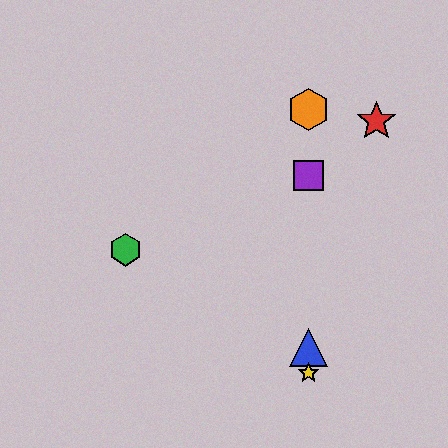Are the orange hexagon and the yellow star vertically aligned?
Yes, both are at x≈308.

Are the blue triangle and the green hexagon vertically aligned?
No, the blue triangle is at x≈308 and the green hexagon is at x≈125.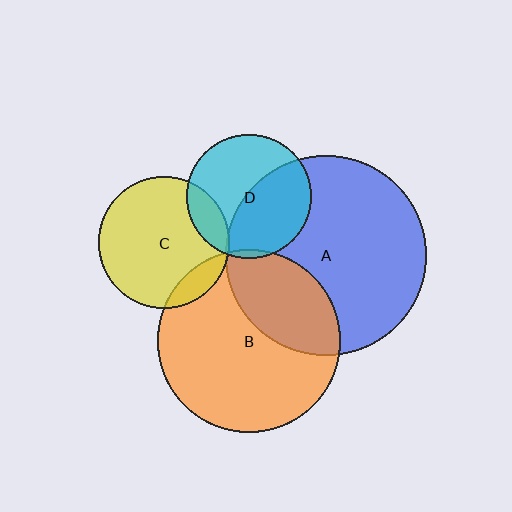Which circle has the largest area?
Circle A (blue).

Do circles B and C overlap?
Yes.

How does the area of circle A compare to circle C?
Approximately 2.3 times.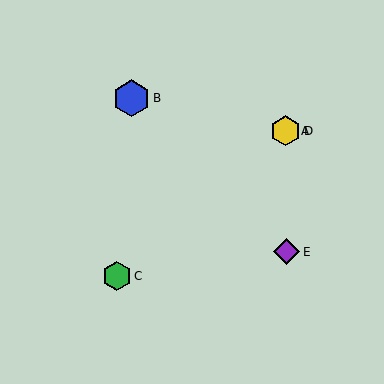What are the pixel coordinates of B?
Object B is at (132, 98).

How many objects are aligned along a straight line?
3 objects (A, C, D) are aligned along a straight line.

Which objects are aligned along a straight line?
Objects A, C, D are aligned along a straight line.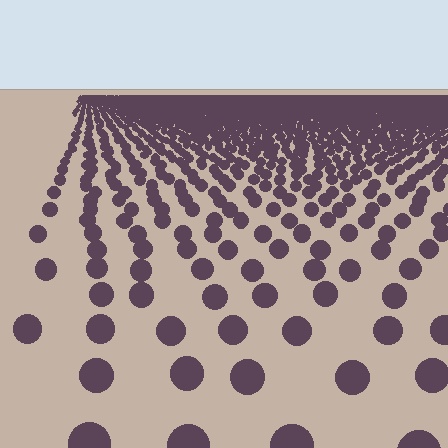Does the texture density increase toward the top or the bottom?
Density increases toward the top.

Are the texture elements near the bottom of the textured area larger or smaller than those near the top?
Larger. Near the bottom, elements are closer to the viewer and appear at a bigger on-screen size.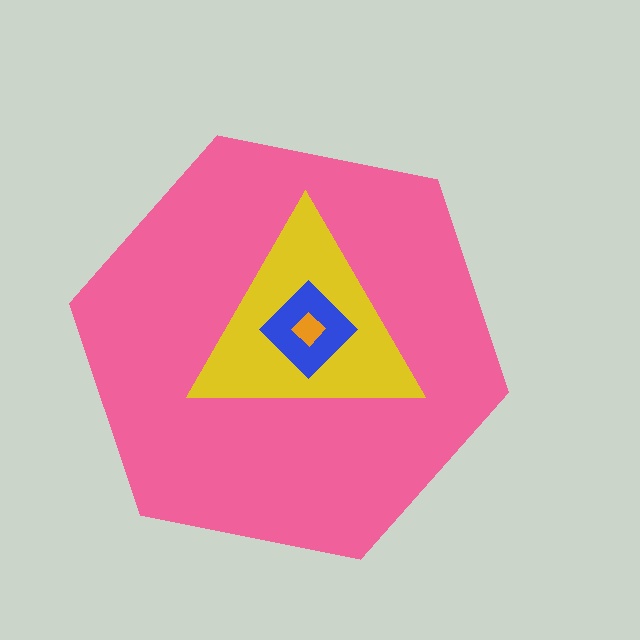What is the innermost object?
The orange diamond.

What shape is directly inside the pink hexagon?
The yellow triangle.